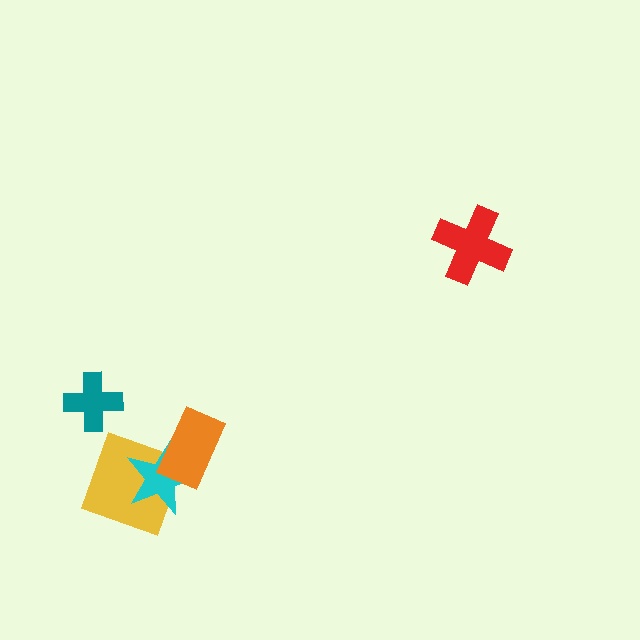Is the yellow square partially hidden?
Yes, it is partially covered by another shape.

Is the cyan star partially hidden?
Yes, it is partially covered by another shape.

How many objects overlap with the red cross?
0 objects overlap with the red cross.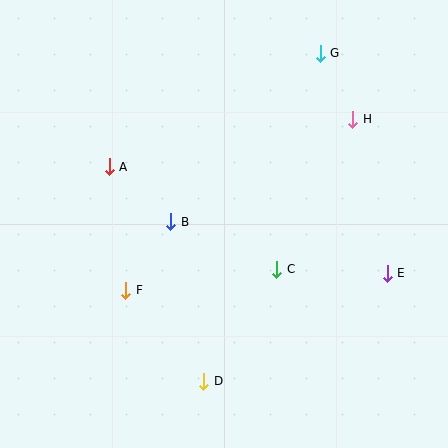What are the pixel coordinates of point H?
Point H is at (353, 119).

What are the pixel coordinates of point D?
Point D is at (204, 381).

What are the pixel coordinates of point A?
Point A is at (109, 167).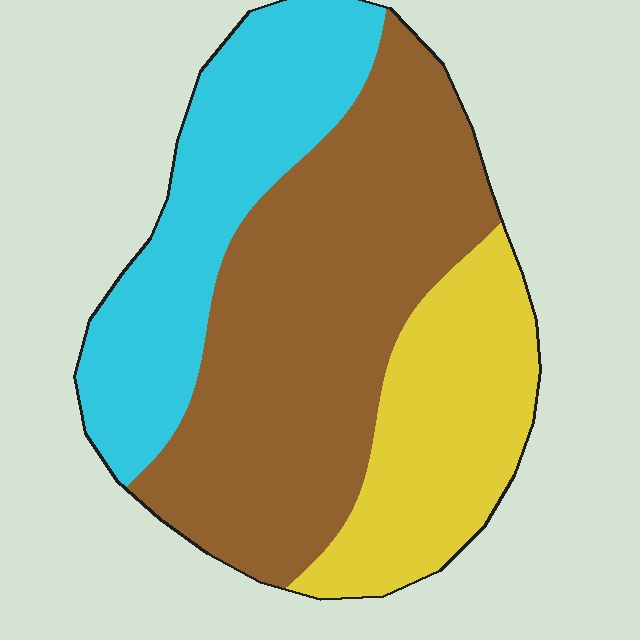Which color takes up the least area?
Yellow, at roughly 25%.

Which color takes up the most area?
Brown, at roughly 50%.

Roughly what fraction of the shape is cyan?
Cyan takes up about one quarter (1/4) of the shape.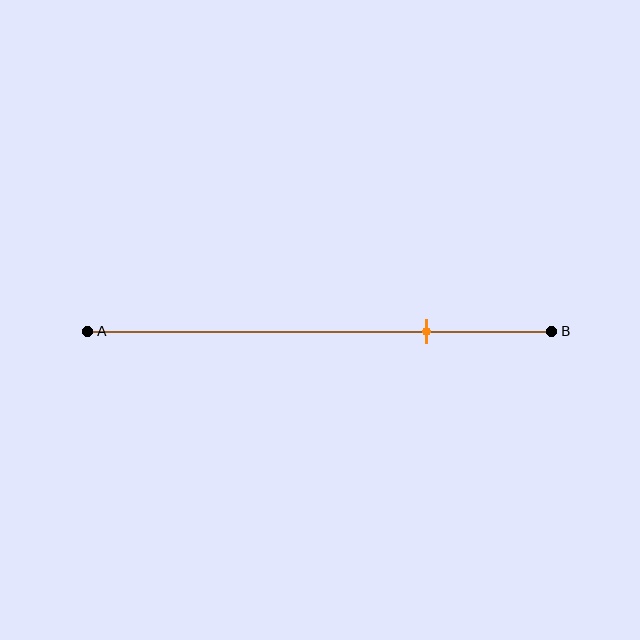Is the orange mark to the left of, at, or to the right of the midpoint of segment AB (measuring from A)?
The orange mark is to the right of the midpoint of segment AB.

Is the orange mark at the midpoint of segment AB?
No, the mark is at about 75% from A, not at the 50% midpoint.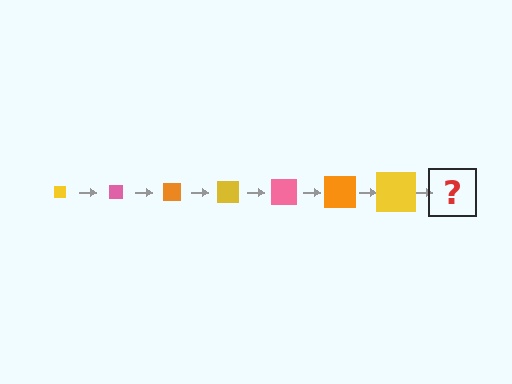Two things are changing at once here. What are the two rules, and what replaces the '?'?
The two rules are that the square grows larger each step and the color cycles through yellow, pink, and orange. The '?' should be a pink square, larger than the previous one.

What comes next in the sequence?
The next element should be a pink square, larger than the previous one.